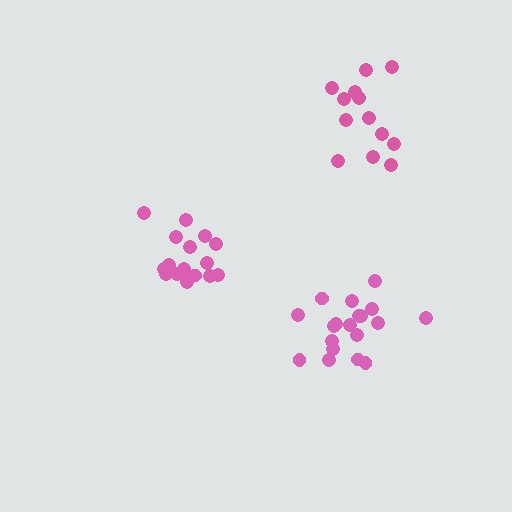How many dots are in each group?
Group 1: 16 dots, Group 2: 19 dots, Group 3: 13 dots (48 total).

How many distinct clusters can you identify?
There are 3 distinct clusters.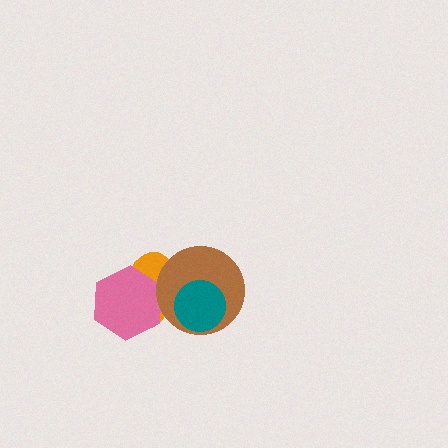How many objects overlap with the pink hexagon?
1 object overlaps with the pink hexagon.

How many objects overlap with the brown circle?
2 objects overlap with the brown circle.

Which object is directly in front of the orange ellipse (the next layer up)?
The pink hexagon is directly in front of the orange ellipse.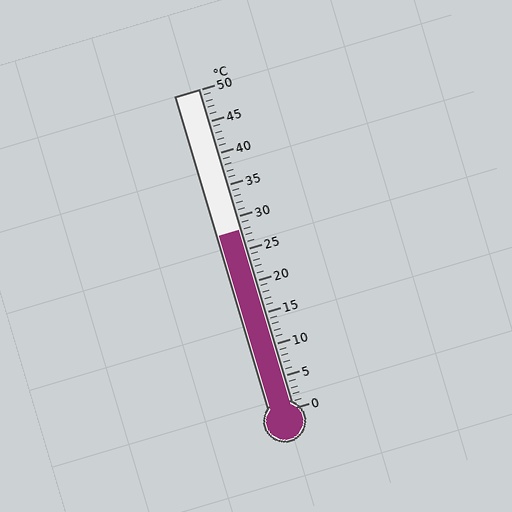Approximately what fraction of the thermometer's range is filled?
The thermometer is filled to approximately 55% of its range.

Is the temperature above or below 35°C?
The temperature is below 35°C.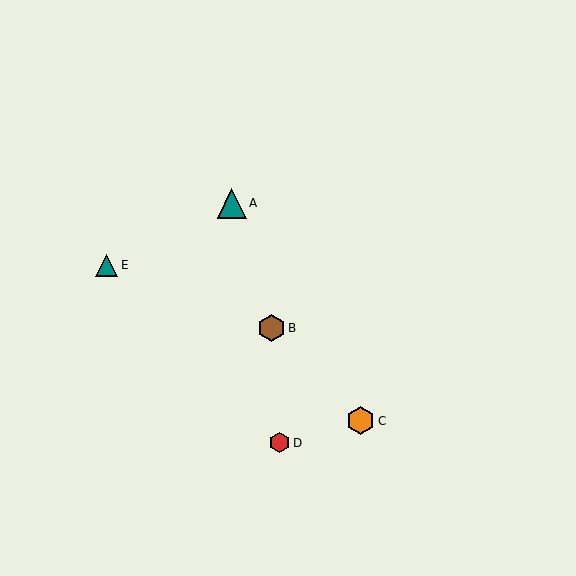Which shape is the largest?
The teal triangle (labeled A) is the largest.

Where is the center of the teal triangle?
The center of the teal triangle is at (107, 265).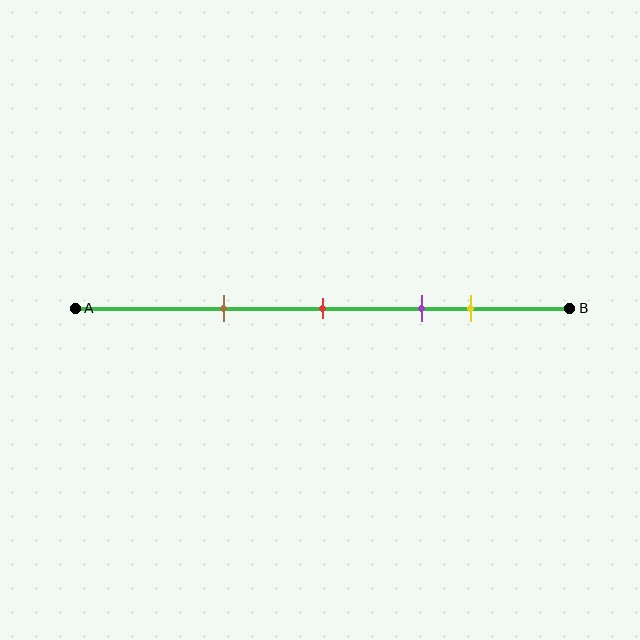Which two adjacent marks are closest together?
The purple and yellow marks are the closest adjacent pair.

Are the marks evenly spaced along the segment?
No, the marks are not evenly spaced.